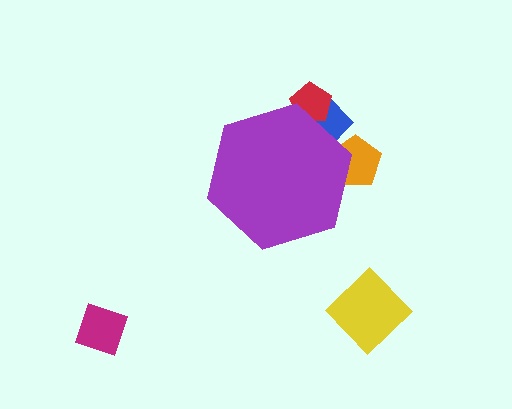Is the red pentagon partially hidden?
Yes, the red pentagon is partially hidden behind the purple hexagon.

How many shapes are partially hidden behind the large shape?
3 shapes are partially hidden.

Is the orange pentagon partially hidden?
Yes, the orange pentagon is partially hidden behind the purple hexagon.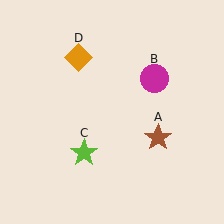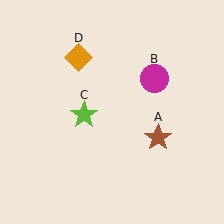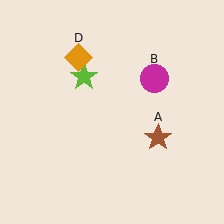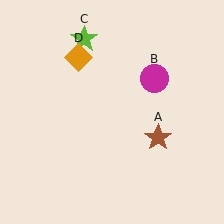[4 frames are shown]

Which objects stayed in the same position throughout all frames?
Brown star (object A) and magenta circle (object B) and orange diamond (object D) remained stationary.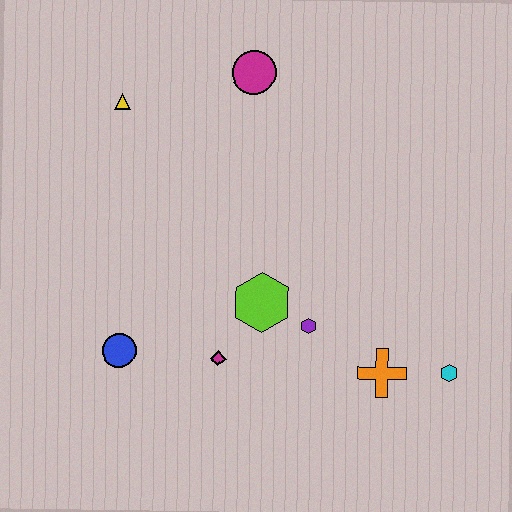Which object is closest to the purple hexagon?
The lime hexagon is closest to the purple hexagon.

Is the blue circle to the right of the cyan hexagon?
No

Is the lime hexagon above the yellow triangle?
No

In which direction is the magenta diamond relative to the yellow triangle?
The magenta diamond is below the yellow triangle.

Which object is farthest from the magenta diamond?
The magenta circle is farthest from the magenta diamond.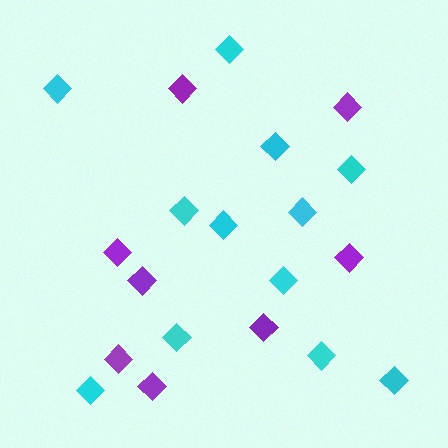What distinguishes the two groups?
There are 2 groups: one group of cyan diamonds (12) and one group of purple diamonds (8).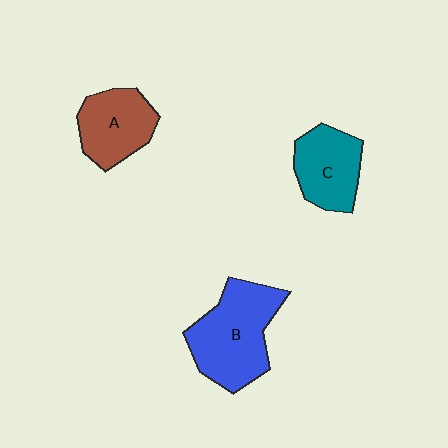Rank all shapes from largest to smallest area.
From largest to smallest: B (blue), A (brown), C (teal).